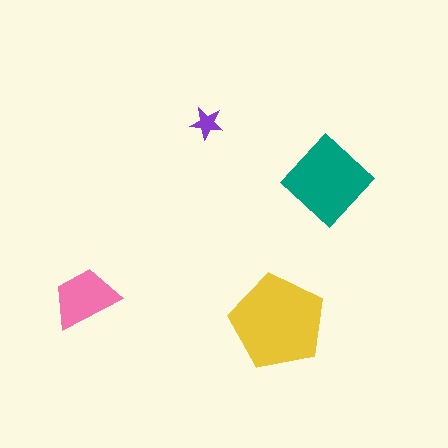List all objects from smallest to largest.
The purple star, the pink trapezoid, the teal diamond, the yellow pentagon.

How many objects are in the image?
There are 4 objects in the image.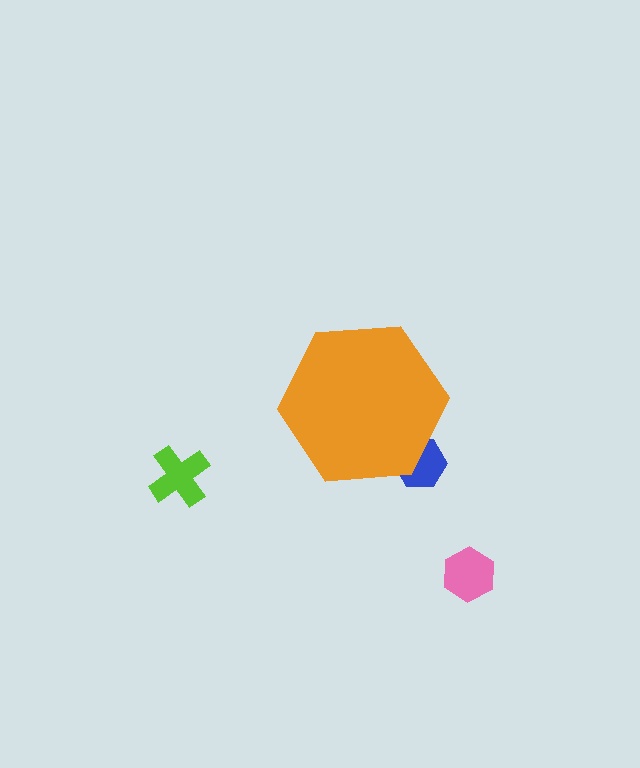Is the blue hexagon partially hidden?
Yes, the blue hexagon is partially hidden behind the orange hexagon.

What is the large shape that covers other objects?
An orange hexagon.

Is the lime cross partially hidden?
No, the lime cross is fully visible.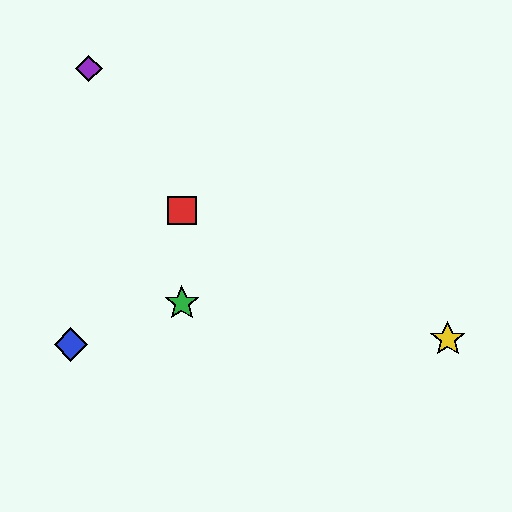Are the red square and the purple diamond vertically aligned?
No, the red square is at x≈182 and the purple diamond is at x≈89.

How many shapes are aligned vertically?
2 shapes (the red square, the green star) are aligned vertically.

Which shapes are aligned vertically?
The red square, the green star are aligned vertically.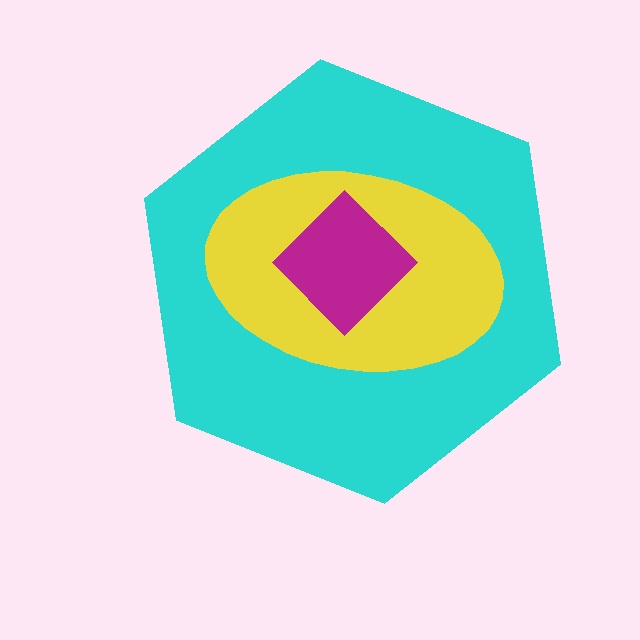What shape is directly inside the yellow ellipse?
The magenta diamond.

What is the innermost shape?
The magenta diamond.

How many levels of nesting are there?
3.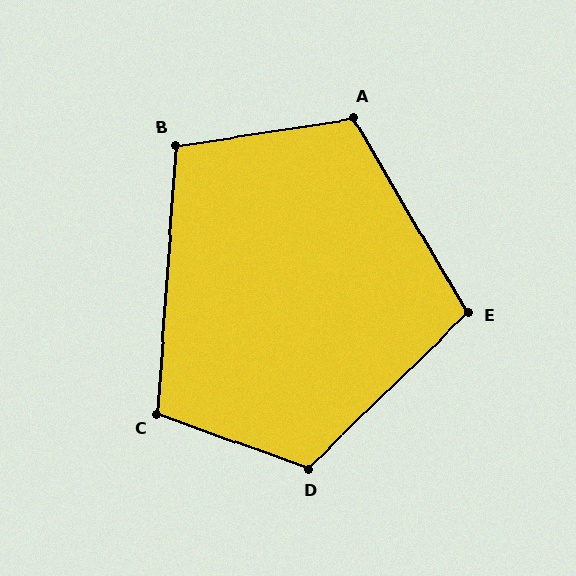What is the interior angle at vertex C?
Approximately 106 degrees (obtuse).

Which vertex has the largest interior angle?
D, at approximately 116 degrees.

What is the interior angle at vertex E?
Approximately 104 degrees (obtuse).